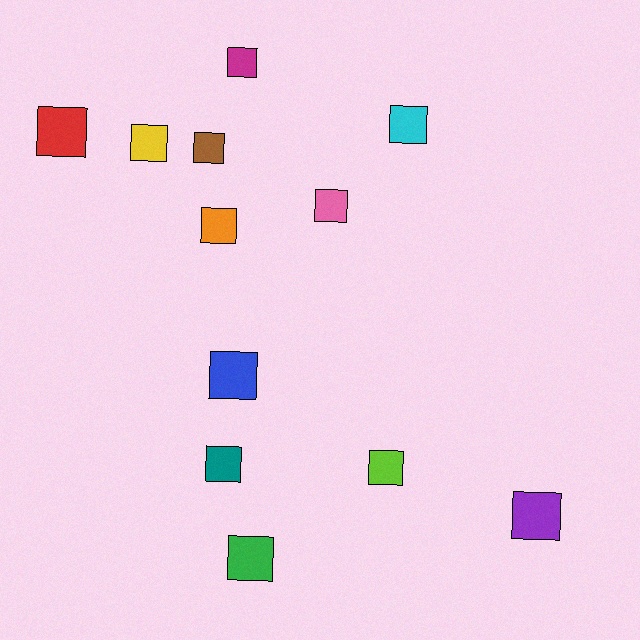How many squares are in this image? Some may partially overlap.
There are 12 squares.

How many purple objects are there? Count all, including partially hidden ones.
There is 1 purple object.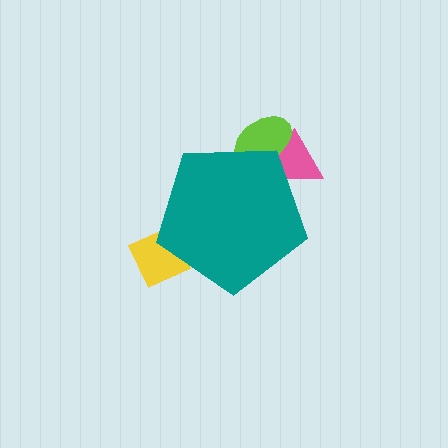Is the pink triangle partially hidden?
Yes, the pink triangle is partially hidden behind the teal pentagon.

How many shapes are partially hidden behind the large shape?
3 shapes are partially hidden.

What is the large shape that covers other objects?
A teal pentagon.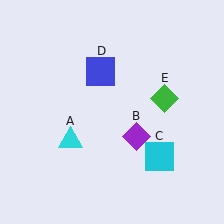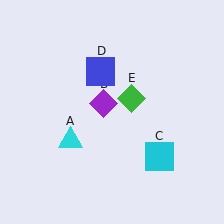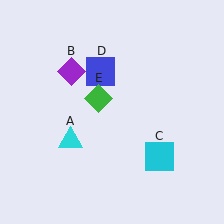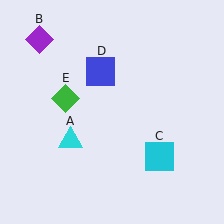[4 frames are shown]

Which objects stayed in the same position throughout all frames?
Cyan triangle (object A) and cyan square (object C) and blue square (object D) remained stationary.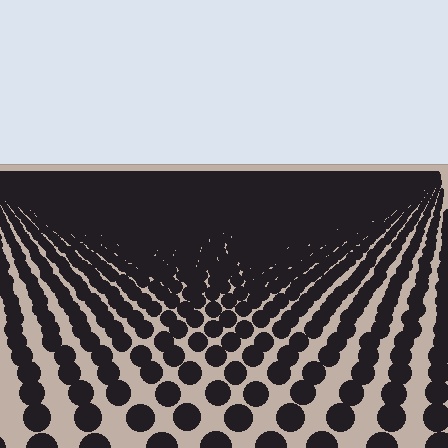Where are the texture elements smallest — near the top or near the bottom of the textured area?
Near the top.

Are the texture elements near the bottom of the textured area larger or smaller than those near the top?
Larger. Near the bottom, elements are closer to the viewer and appear at a bigger on-screen size.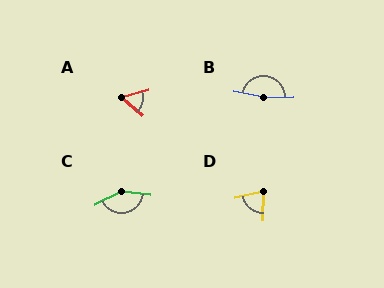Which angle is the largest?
B, at approximately 167 degrees.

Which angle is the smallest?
A, at approximately 55 degrees.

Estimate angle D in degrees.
Approximately 78 degrees.